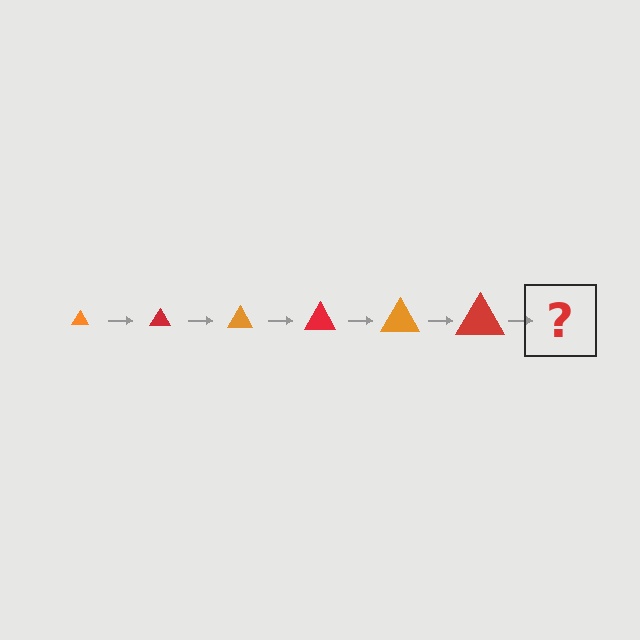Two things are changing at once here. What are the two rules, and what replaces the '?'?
The two rules are that the triangle grows larger each step and the color cycles through orange and red. The '?' should be an orange triangle, larger than the previous one.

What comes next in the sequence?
The next element should be an orange triangle, larger than the previous one.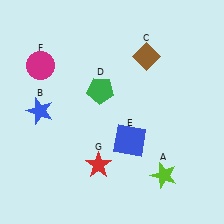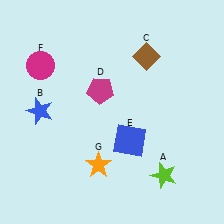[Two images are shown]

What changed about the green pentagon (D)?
In Image 1, D is green. In Image 2, it changed to magenta.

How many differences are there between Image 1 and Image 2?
There are 2 differences between the two images.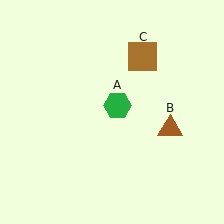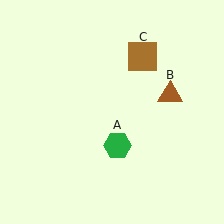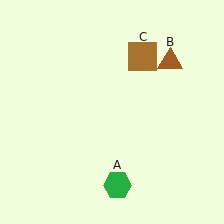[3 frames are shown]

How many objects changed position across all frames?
2 objects changed position: green hexagon (object A), brown triangle (object B).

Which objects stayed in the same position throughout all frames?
Brown square (object C) remained stationary.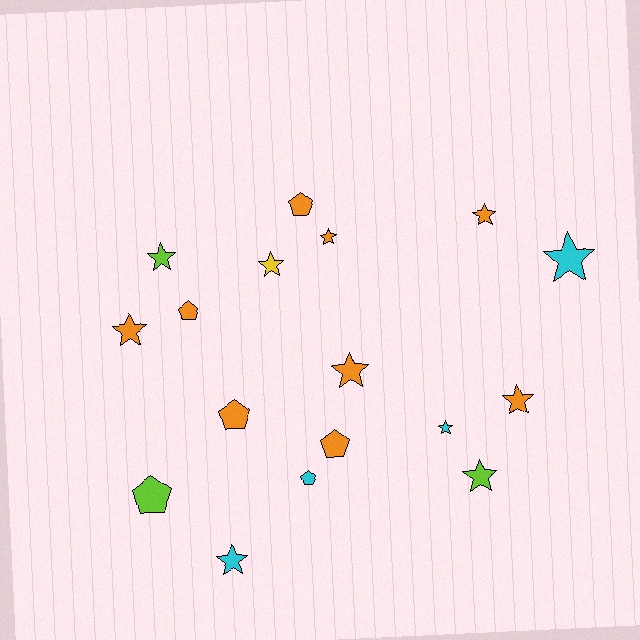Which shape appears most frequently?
Star, with 11 objects.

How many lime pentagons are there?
There is 1 lime pentagon.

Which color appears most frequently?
Orange, with 9 objects.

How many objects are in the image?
There are 17 objects.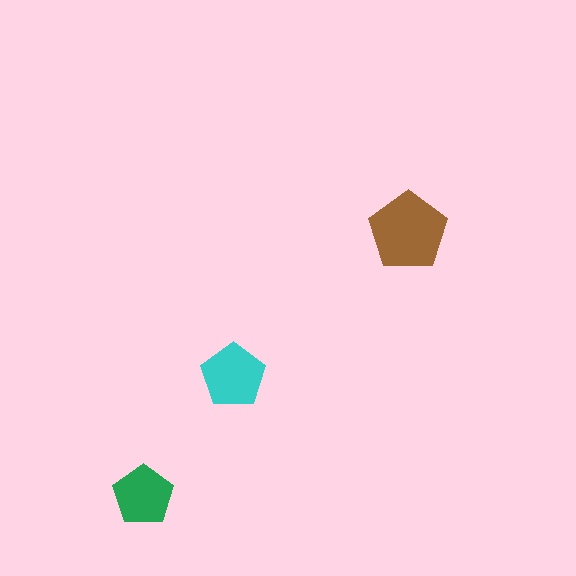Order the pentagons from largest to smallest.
the brown one, the cyan one, the green one.